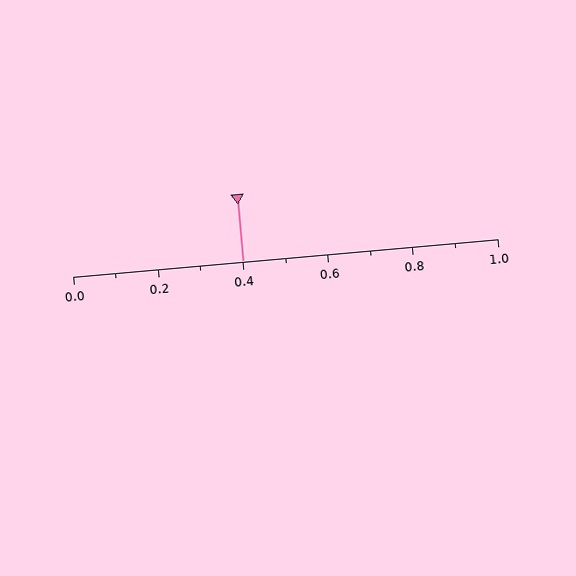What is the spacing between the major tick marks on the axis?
The major ticks are spaced 0.2 apart.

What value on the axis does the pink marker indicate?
The marker indicates approximately 0.4.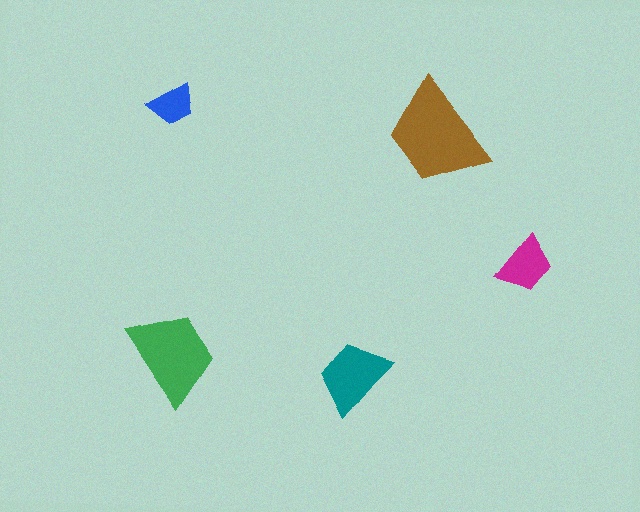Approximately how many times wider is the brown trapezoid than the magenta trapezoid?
About 2 times wider.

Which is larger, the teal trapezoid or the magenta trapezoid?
The teal one.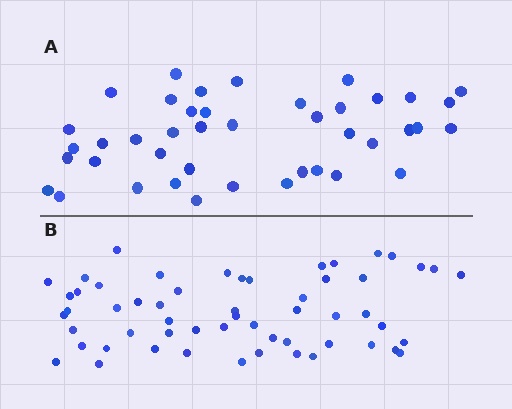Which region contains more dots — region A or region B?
Region B (the bottom region) has more dots.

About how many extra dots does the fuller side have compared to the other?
Region B has approximately 15 more dots than region A.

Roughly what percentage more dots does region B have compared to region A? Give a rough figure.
About 35% more.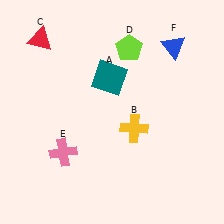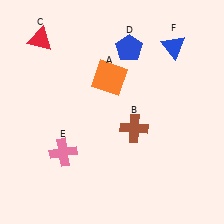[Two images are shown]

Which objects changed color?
A changed from teal to orange. B changed from yellow to brown. D changed from lime to blue.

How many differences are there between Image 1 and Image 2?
There are 3 differences between the two images.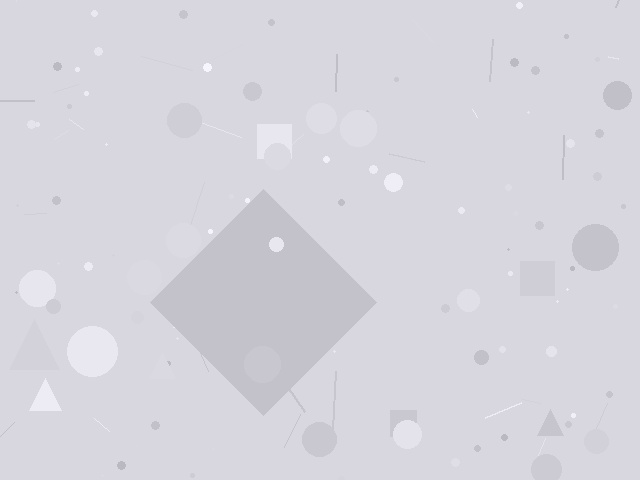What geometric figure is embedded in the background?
A diamond is embedded in the background.